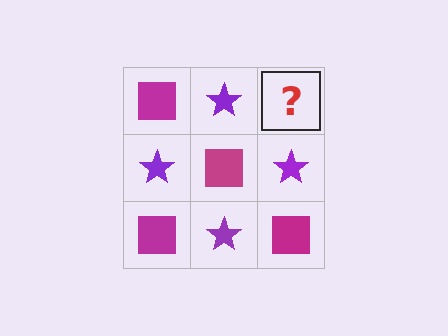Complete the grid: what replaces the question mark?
The question mark should be replaced with a magenta square.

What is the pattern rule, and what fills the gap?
The rule is that it alternates magenta square and purple star in a checkerboard pattern. The gap should be filled with a magenta square.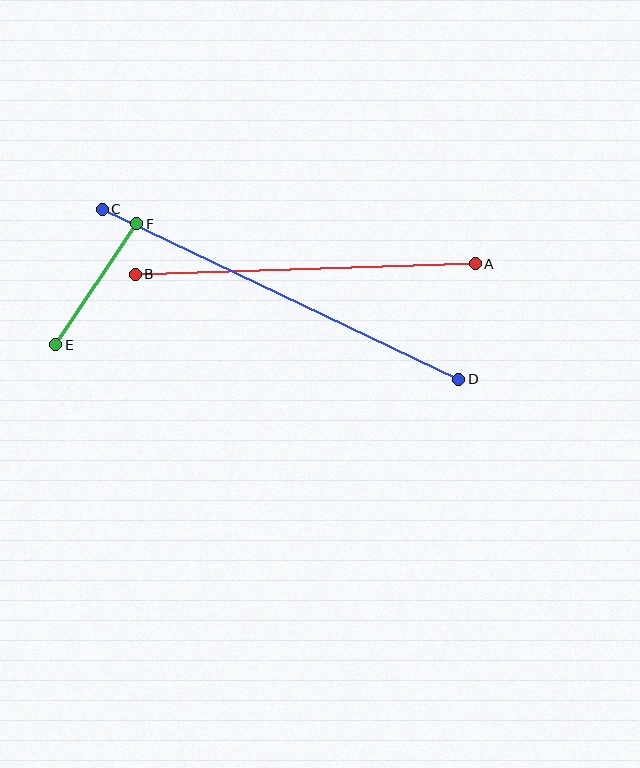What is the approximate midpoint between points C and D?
The midpoint is at approximately (280, 294) pixels.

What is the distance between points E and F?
The distance is approximately 146 pixels.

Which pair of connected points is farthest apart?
Points C and D are farthest apart.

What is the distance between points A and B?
The distance is approximately 340 pixels.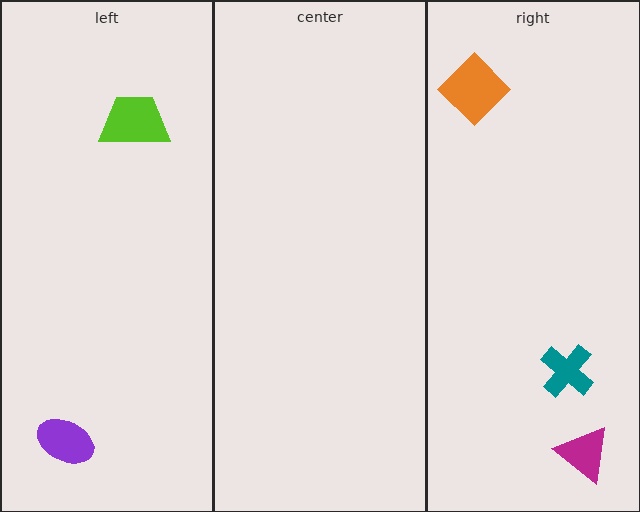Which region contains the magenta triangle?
The right region.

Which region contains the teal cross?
The right region.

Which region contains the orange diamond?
The right region.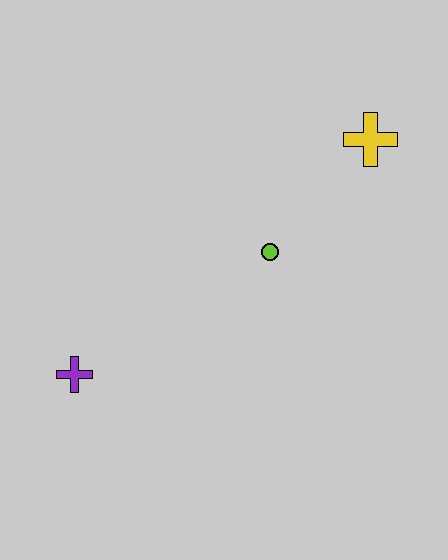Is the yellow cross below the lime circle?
No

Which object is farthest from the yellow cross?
The purple cross is farthest from the yellow cross.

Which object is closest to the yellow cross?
The lime circle is closest to the yellow cross.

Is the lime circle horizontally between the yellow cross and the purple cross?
Yes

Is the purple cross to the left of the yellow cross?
Yes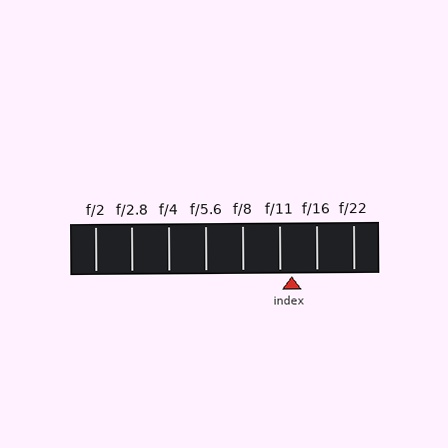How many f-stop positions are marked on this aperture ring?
There are 8 f-stop positions marked.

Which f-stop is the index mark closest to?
The index mark is closest to f/11.